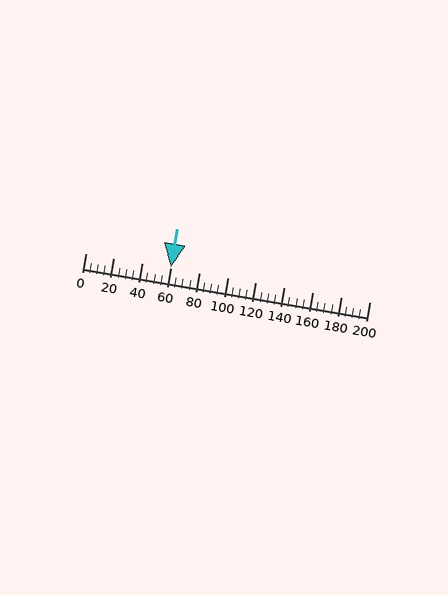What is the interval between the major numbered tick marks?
The major tick marks are spaced 20 units apart.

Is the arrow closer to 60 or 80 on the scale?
The arrow is closer to 60.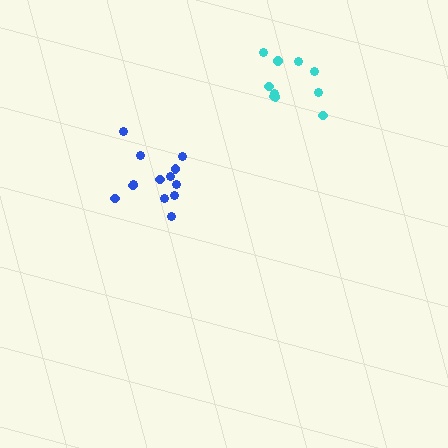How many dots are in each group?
Group 1: 10 dots, Group 2: 13 dots (23 total).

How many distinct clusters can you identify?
There are 2 distinct clusters.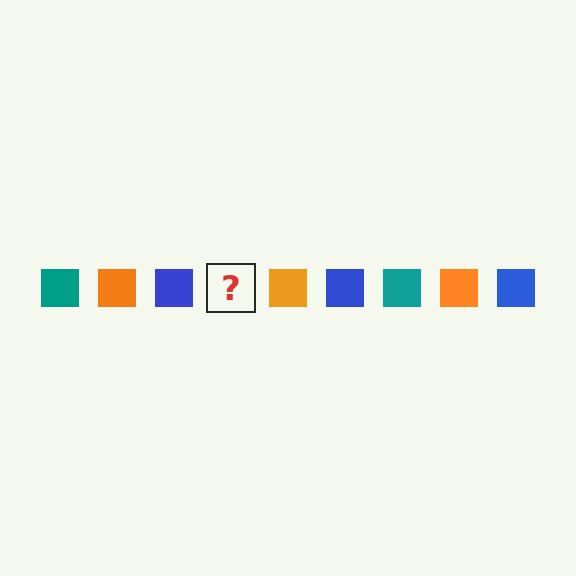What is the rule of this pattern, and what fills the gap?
The rule is that the pattern cycles through teal, orange, blue squares. The gap should be filled with a teal square.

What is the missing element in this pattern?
The missing element is a teal square.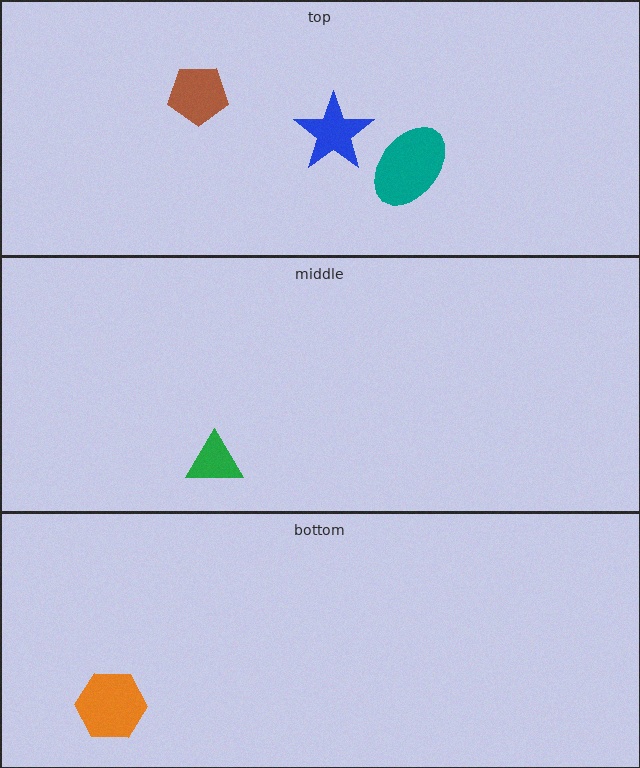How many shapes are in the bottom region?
1.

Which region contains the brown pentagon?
The top region.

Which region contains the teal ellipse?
The top region.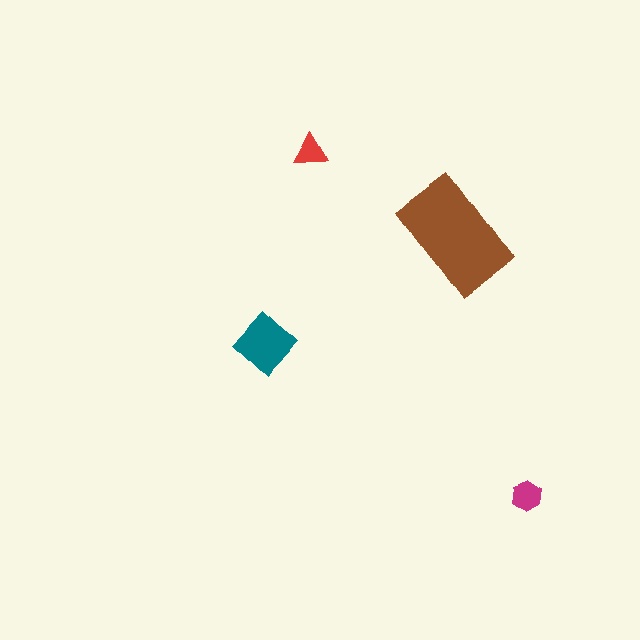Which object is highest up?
The red triangle is topmost.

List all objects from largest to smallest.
The brown rectangle, the teal diamond, the magenta hexagon, the red triangle.